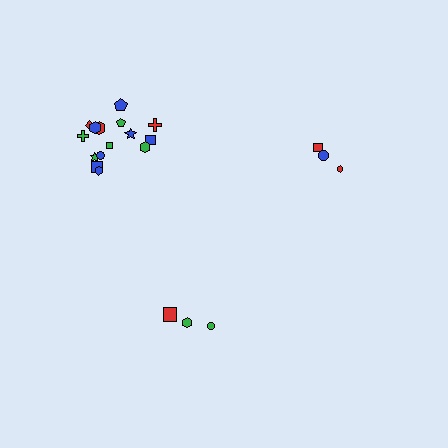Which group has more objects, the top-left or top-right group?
The top-left group.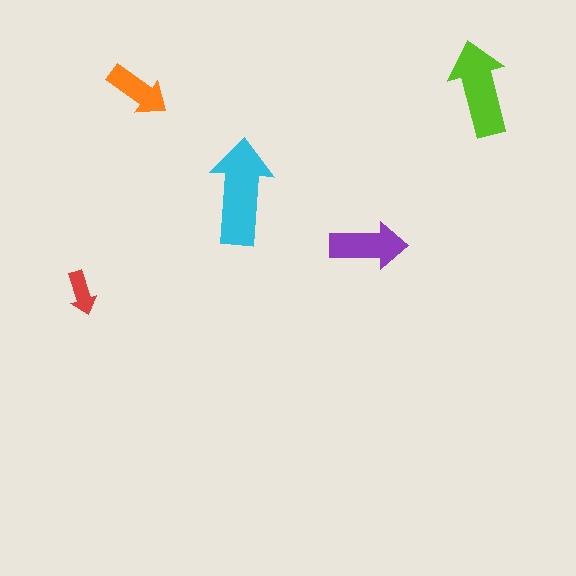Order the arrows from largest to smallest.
the cyan one, the lime one, the purple one, the orange one, the red one.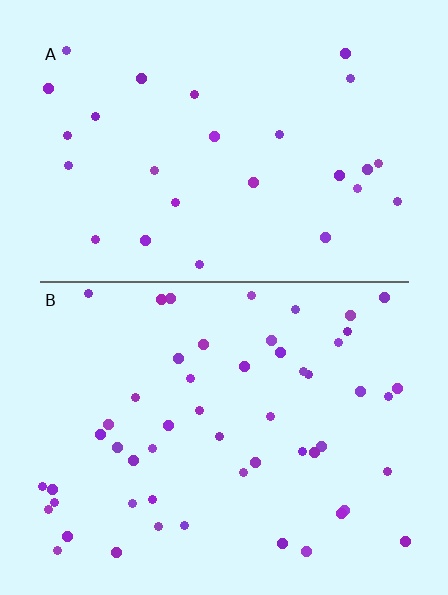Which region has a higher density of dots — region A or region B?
B (the bottom).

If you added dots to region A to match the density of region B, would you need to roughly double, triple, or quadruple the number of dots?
Approximately double.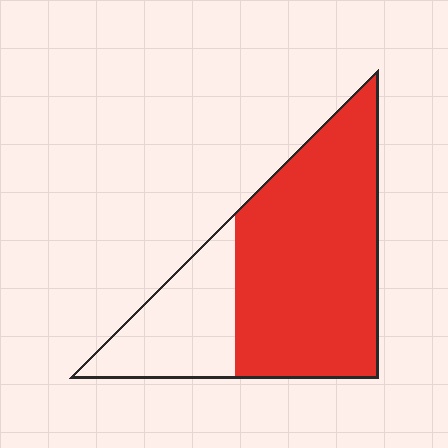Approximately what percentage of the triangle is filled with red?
Approximately 70%.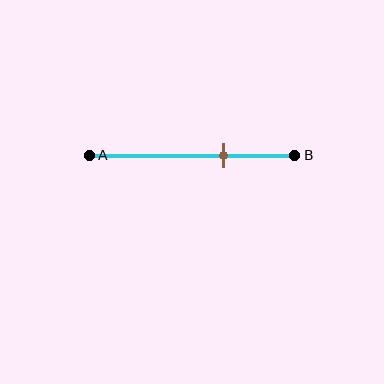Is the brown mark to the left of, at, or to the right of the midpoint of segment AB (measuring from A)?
The brown mark is to the right of the midpoint of segment AB.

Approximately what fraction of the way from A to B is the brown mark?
The brown mark is approximately 65% of the way from A to B.